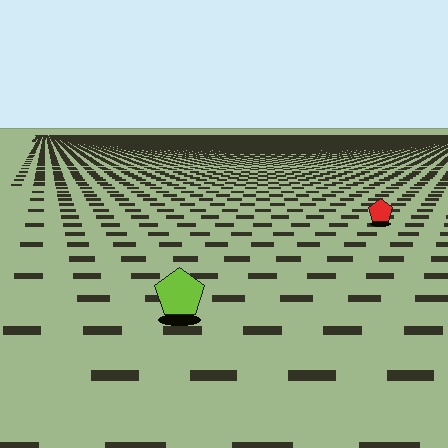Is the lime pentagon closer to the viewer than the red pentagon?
Yes. The lime pentagon is closer — you can tell from the texture gradient: the ground texture is coarser near it.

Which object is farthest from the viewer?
The red pentagon is farthest from the viewer. It appears smaller and the ground texture around it is denser.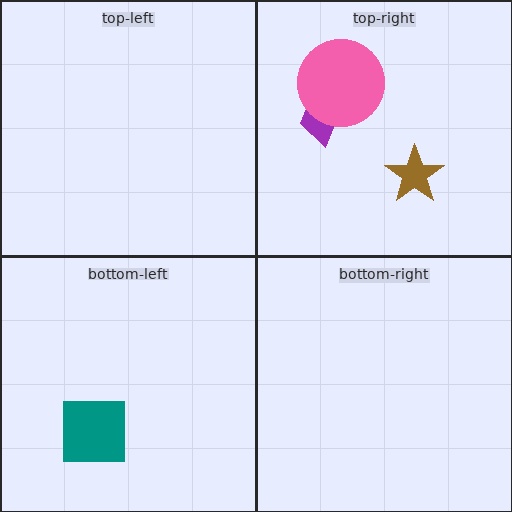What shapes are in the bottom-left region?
The teal square.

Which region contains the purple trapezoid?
The top-right region.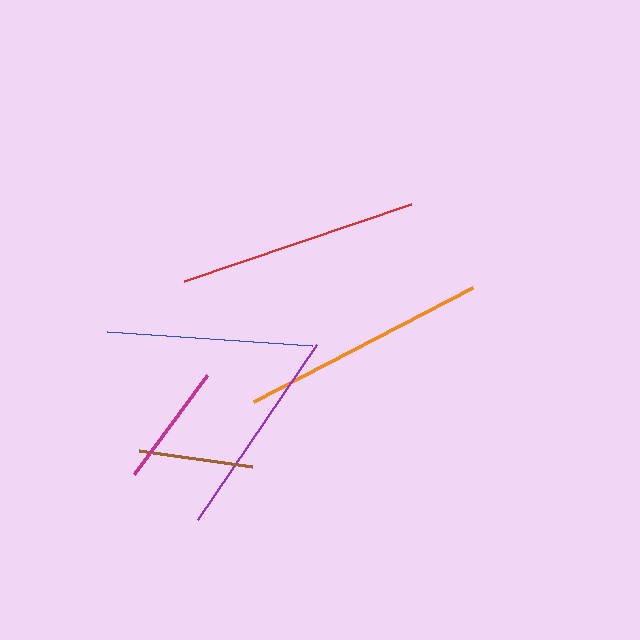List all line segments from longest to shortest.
From longest to shortest: orange, red, purple, blue, magenta, brown.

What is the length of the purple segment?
The purple segment is approximately 212 pixels long.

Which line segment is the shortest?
The brown line is the shortest at approximately 115 pixels.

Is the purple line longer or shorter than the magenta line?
The purple line is longer than the magenta line.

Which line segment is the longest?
The orange line is the longest at approximately 247 pixels.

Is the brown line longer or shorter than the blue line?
The blue line is longer than the brown line.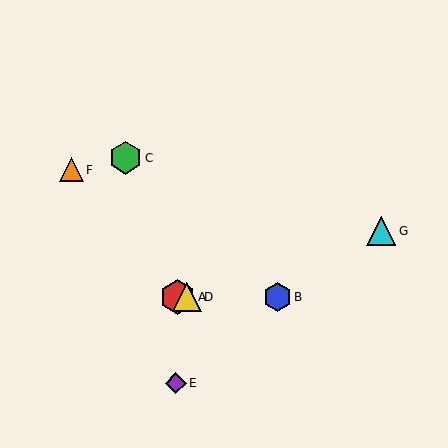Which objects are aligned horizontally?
Objects A, B, D are aligned horizontally.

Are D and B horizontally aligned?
Yes, both are at y≈297.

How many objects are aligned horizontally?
3 objects (A, B, D) are aligned horizontally.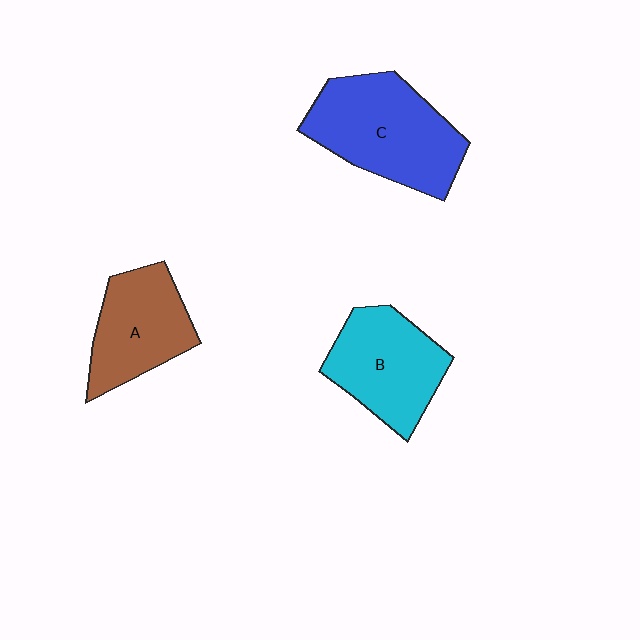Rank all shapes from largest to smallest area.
From largest to smallest: C (blue), B (cyan), A (brown).